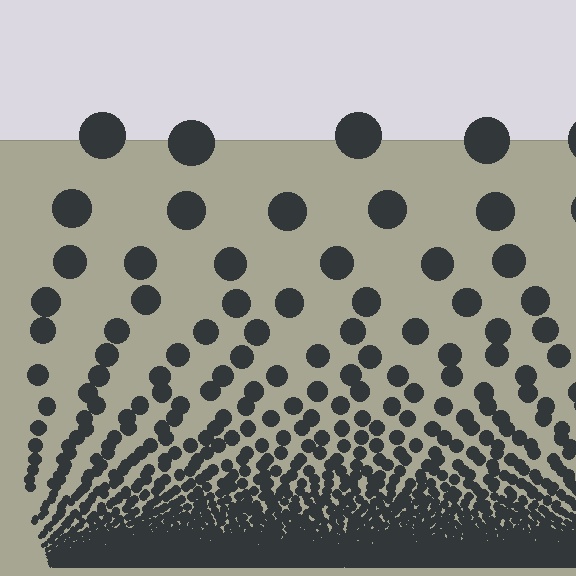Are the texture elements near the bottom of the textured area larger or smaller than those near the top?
Smaller. The gradient is inverted — elements near the bottom are smaller and denser.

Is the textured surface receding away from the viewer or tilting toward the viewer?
The surface appears to tilt toward the viewer. Texture elements get larger and sparser toward the top.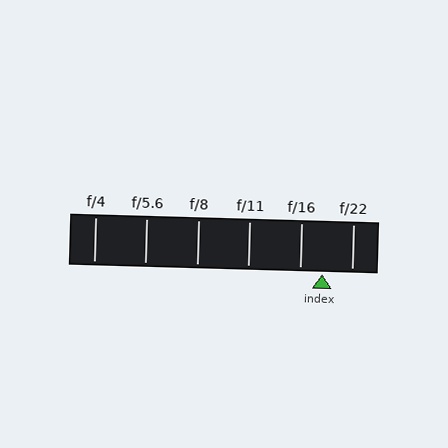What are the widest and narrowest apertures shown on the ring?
The widest aperture shown is f/4 and the narrowest is f/22.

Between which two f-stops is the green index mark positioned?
The index mark is between f/16 and f/22.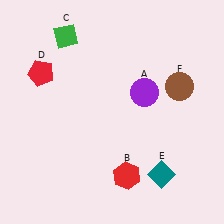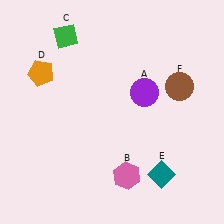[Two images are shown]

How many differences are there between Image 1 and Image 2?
There are 2 differences between the two images.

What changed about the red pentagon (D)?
In Image 1, D is red. In Image 2, it changed to orange.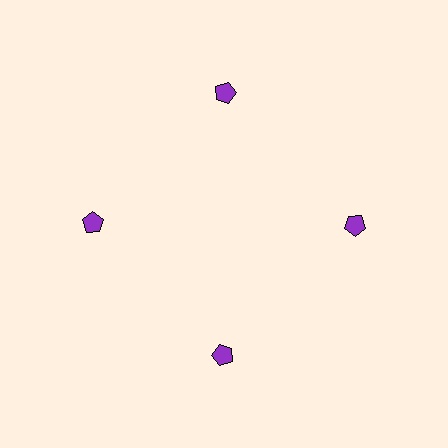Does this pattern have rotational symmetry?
Yes, this pattern has 4-fold rotational symmetry. It looks the same after rotating 90 degrees around the center.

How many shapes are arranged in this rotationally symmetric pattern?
There are 4 shapes, arranged in 4 groups of 1.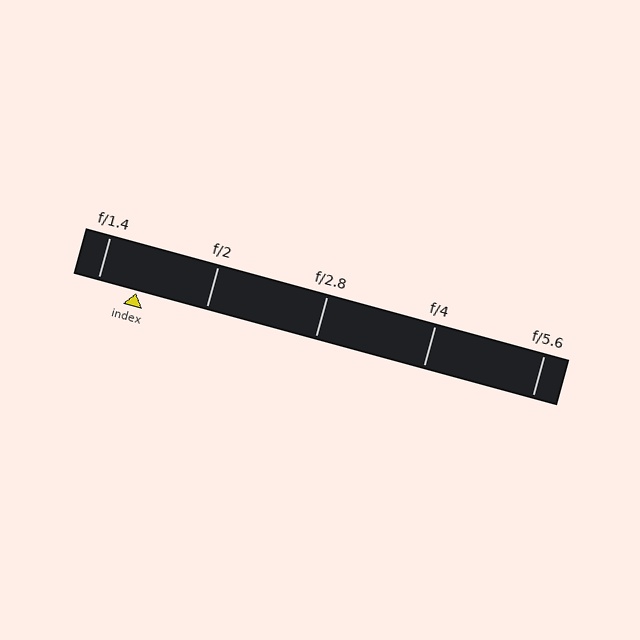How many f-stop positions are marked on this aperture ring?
There are 5 f-stop positions marked.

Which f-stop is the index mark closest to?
The index mark is closest to f/1.4.